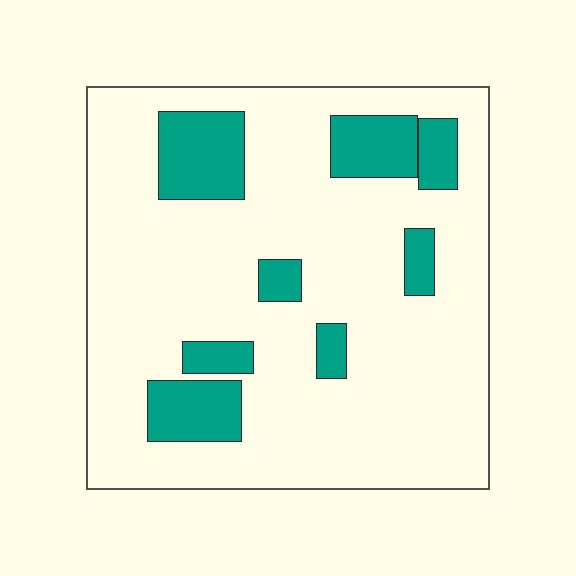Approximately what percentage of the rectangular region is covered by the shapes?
Approximately 20%.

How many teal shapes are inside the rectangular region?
8.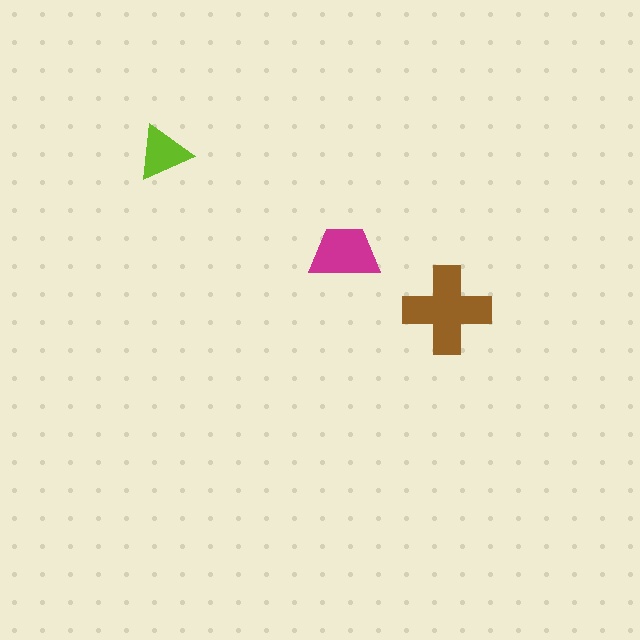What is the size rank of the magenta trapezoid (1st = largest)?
2nd.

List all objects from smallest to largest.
The lime triangle, the magenta trapezoid, the brown cross.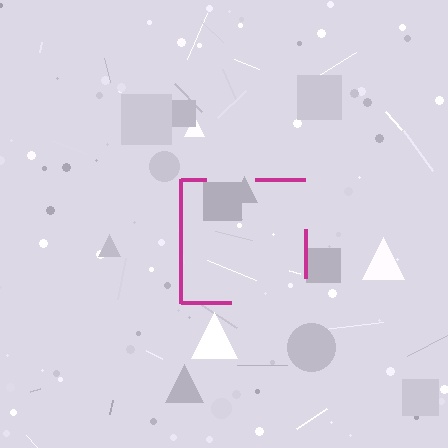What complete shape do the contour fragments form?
The contour fragments form a square.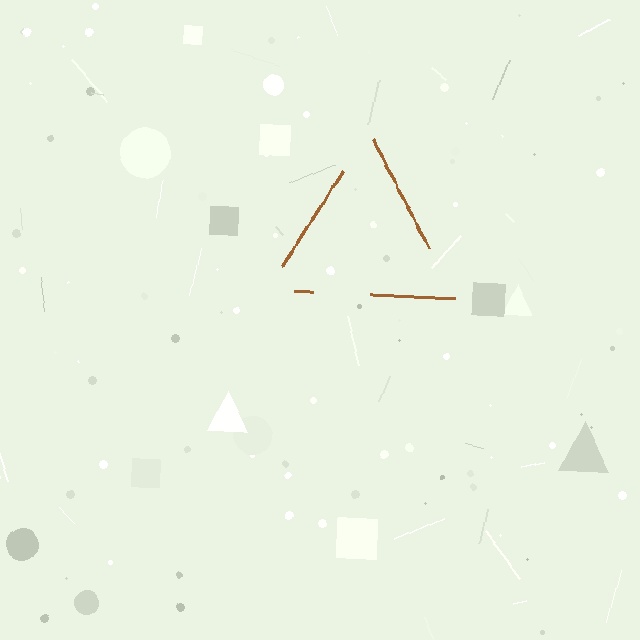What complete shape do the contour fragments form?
The contour fragments form a triangle.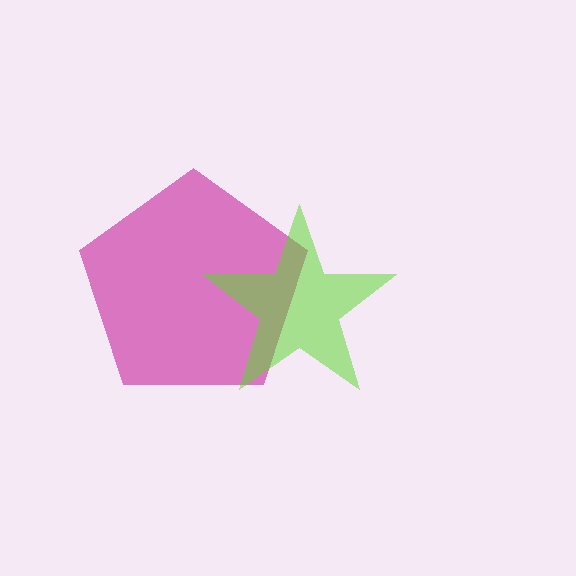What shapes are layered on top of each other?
The layered shapes are: a magenta pentagon, a lime star.